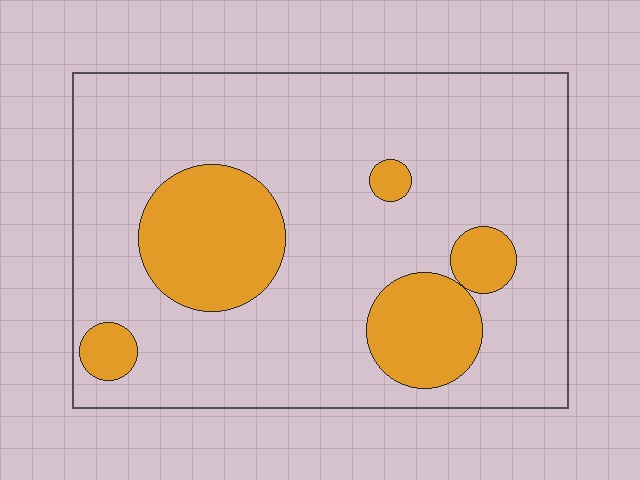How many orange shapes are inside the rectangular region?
5.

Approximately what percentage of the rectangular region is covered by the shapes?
Approximately 20%.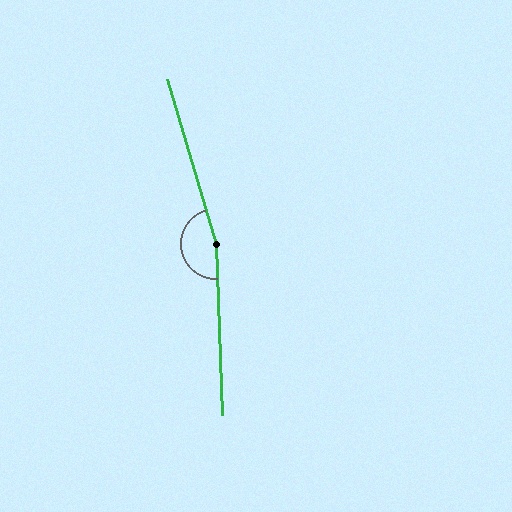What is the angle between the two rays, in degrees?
Approximately 166 degrees.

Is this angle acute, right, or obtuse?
It is obtuse.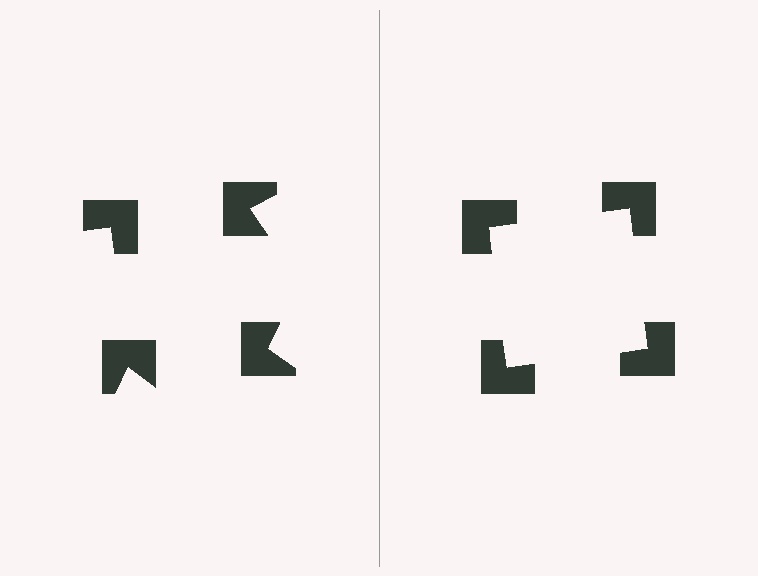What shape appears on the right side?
An illusory square.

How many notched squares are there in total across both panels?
8 — 4 on each side.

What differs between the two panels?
The notched squares are positioned identically on both sides; only the wedge orientations differ. On the right they align to a square; on the left they are misaligned.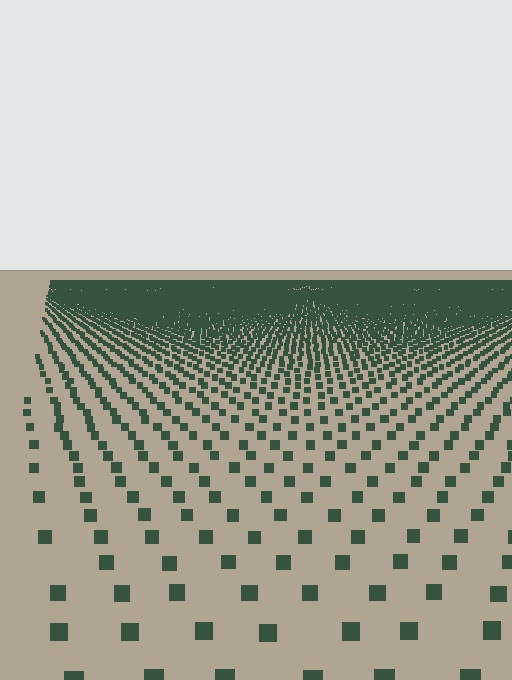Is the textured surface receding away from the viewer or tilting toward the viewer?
The surface is receding away from the viewer. Texture elements get smaller and denser toward the top.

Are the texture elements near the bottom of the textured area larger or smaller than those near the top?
Larger. Near the bottom, elements are closer to the viewer and appear at a bigger on-screen size.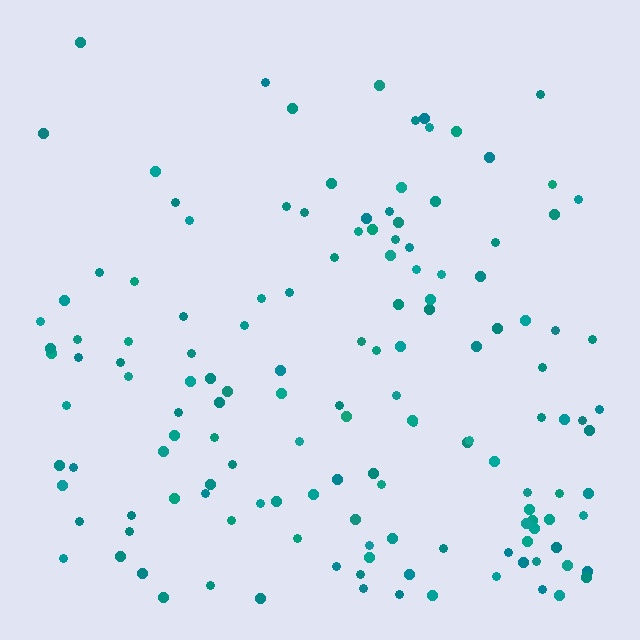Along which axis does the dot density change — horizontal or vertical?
Vertical.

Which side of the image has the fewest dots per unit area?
The top.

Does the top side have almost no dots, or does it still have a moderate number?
Still a moderate number, just noticeably fewer than the bottom.